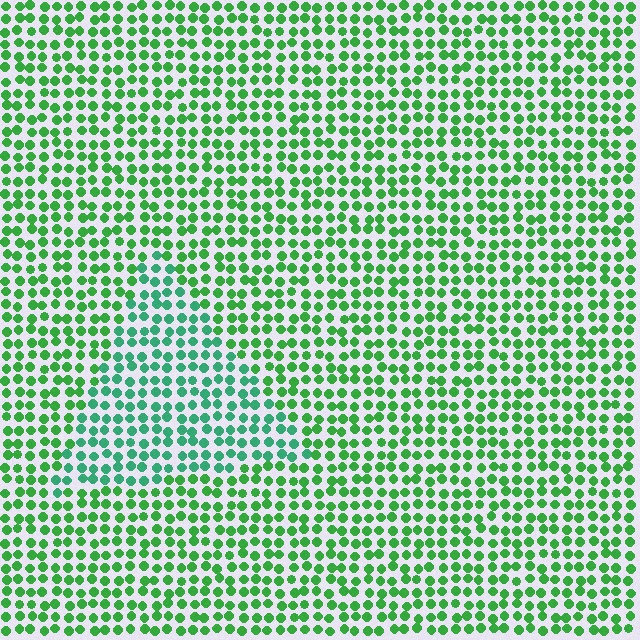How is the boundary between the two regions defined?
The boundary is defined purely by a slight shift in hue (about 29 degrees). Spacing, size, and orientation are identical on both sides.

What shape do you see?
I see a triangle.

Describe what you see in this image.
The image is filled with small green elements in a uniform arrangement. A triangle-shaped region is visible where the elements are tinted to a slightly different hue, forming a subtle color boundary.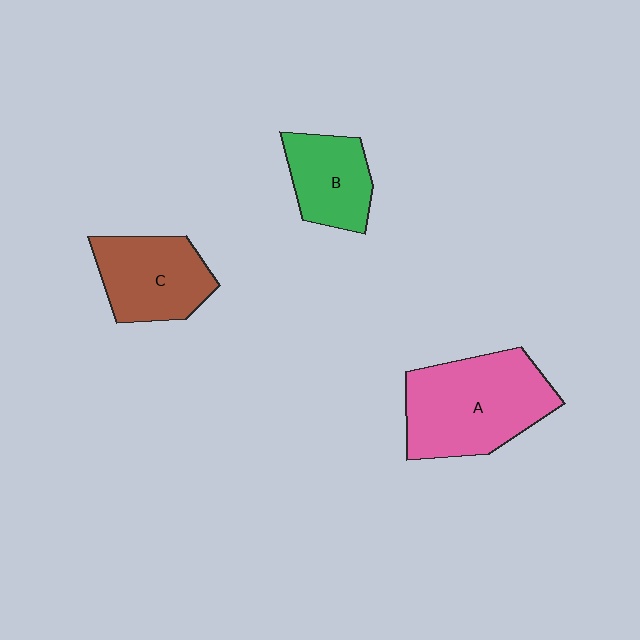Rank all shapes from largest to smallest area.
From largest to smallest: A (pink), C (brown), B (green).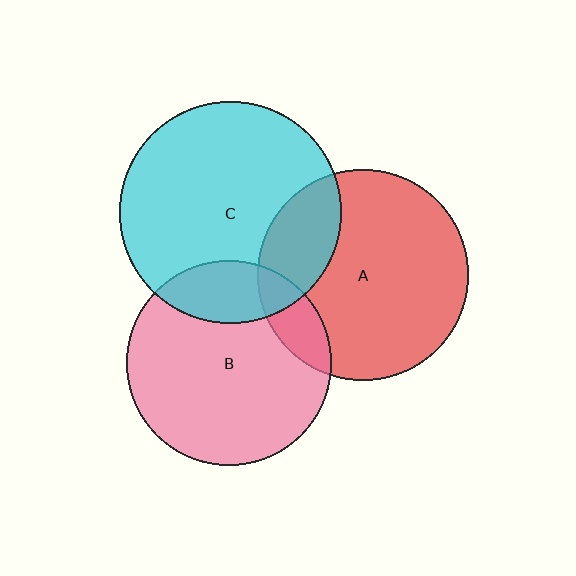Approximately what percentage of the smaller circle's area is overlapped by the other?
Approximately 20%.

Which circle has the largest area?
Circle C (cyan).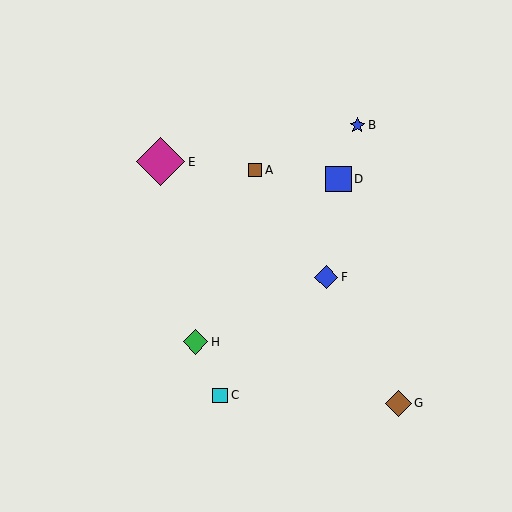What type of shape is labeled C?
Shape C is a cyan square.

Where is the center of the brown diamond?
The center of the brown diamond is at (398, 403).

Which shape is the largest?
The magenta diamond (labeled E) is the largest.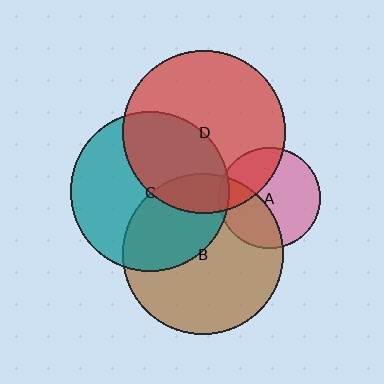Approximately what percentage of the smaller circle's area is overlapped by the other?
Approximately 30%.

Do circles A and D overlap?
Yes.